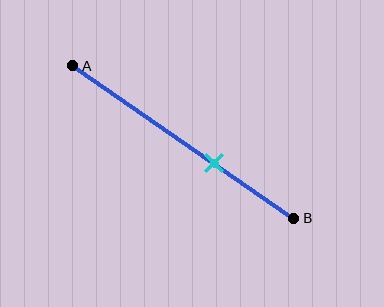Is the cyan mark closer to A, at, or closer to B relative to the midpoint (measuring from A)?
The cyan mark is closer to point B than the midpoint of segment AB.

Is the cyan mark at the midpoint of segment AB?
No, the mark is at about 65% from A, not at the 50% midpoint.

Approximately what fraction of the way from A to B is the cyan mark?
The cyan mark is approximately 65% of the way from A to B.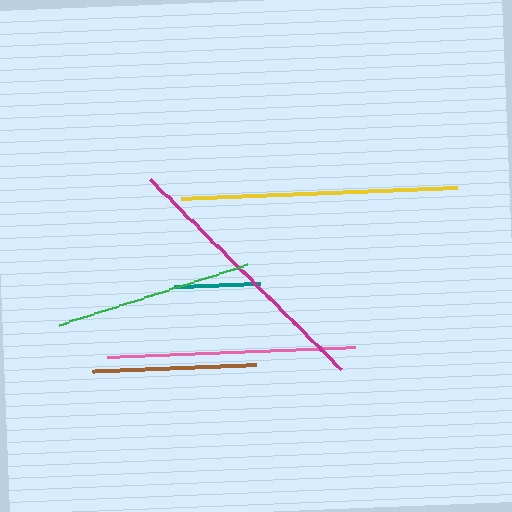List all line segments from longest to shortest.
From longest to shortest: yellow, magenta, pink, green, brown, teal.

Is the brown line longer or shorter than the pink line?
The pink line is longer than the brown line.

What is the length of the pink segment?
The pink segment is approximately 248 pixels long.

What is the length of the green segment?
The green segment is approximately 198 pixels long.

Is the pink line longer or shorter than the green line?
The pink line is longer than the green line.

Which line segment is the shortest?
The teal line is the shortest at approximately 86 pixels.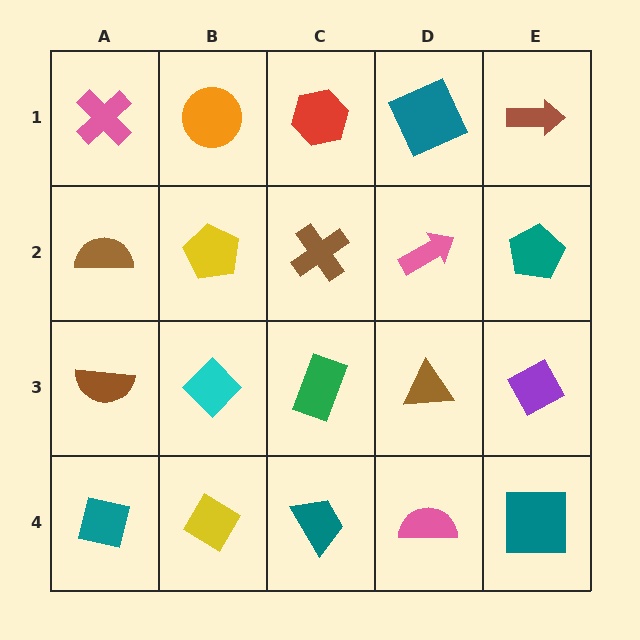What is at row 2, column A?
A brown semicircle.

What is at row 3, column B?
A cyan diamond.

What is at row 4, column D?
A pink semicircle.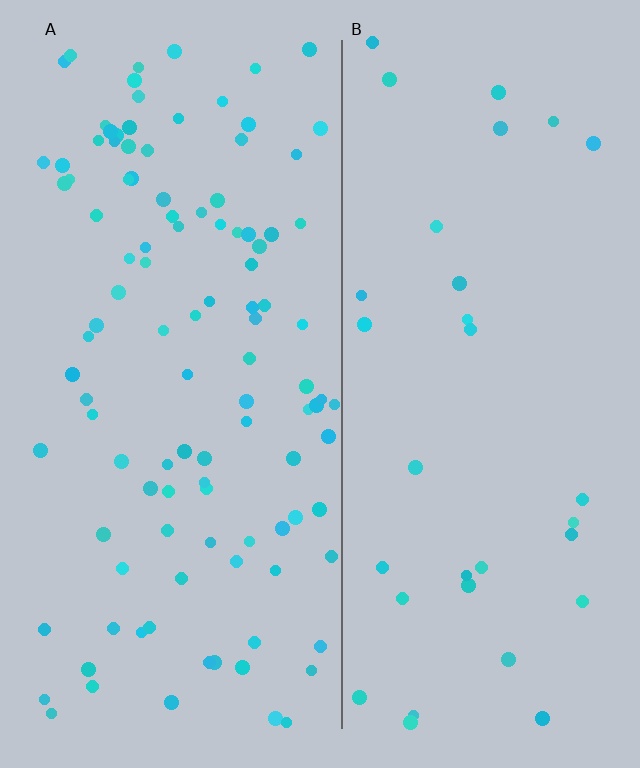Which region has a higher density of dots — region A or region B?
A (the left).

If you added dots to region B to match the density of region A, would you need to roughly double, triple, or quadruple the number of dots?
Approximately triple.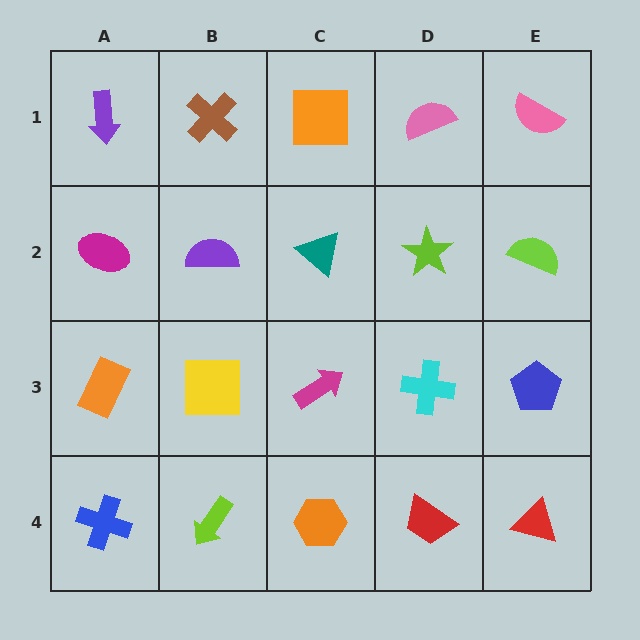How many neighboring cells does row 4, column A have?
2.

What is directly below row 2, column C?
A magenta arrow.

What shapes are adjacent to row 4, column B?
A yellow square (row 3, column B), a blue cross (row 4, column A), an orange hexagon (row 4, column C).